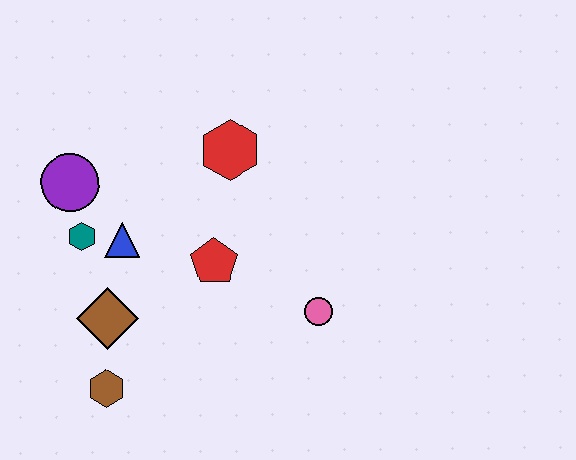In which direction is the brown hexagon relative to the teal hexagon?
The brown hexagon is below the teal hexagon.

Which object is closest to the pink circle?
The red pentagon is closest to the pink circle.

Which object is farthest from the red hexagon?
The brown hexagon is farthest from the red hexagon.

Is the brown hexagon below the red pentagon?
Yes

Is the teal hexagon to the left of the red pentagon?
Yes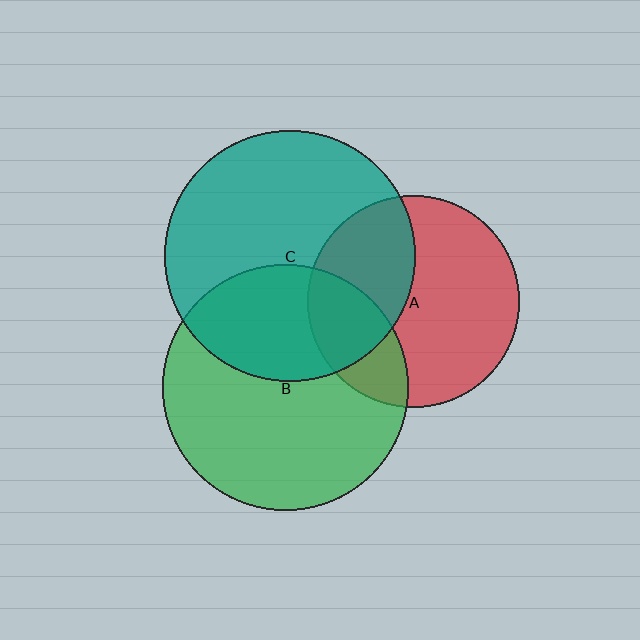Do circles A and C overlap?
Yes.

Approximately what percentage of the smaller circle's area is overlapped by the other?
Approximately 35%.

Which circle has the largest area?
Circle C (teal).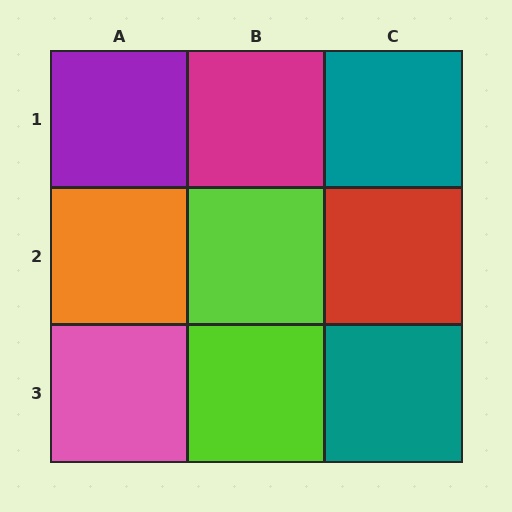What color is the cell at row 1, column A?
Purple.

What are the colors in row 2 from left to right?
Orange, lime, red.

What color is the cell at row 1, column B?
Magenta.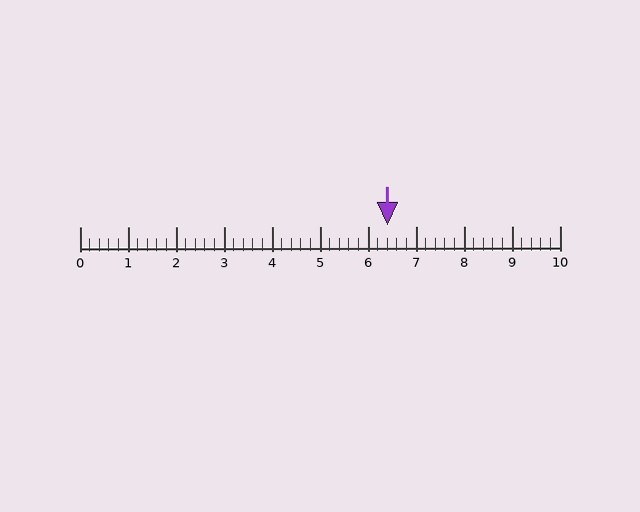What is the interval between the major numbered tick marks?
The major tick marks are spaced 1 units apart.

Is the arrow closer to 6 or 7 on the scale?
The arrow is closer to 6.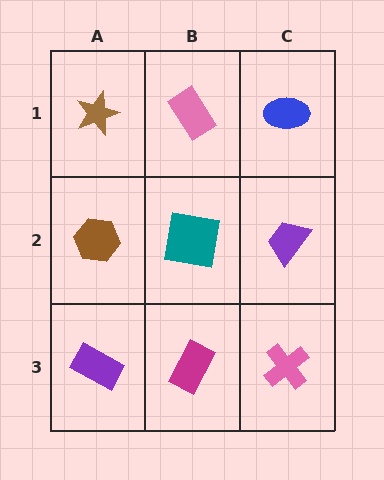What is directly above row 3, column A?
A brown hexagon.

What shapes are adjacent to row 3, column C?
A purple trapezoid (row 2, column C), a magenta rectangle (row 3, column B).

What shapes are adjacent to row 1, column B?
A teal square (row 2, column B), a brown star (row 1, column A), a blue ellipse (row 1, column C).